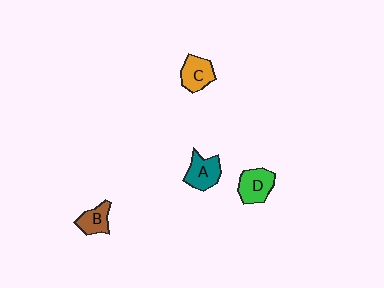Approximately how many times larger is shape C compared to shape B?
Approximately 1.2 times.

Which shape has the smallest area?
Shape B (brown).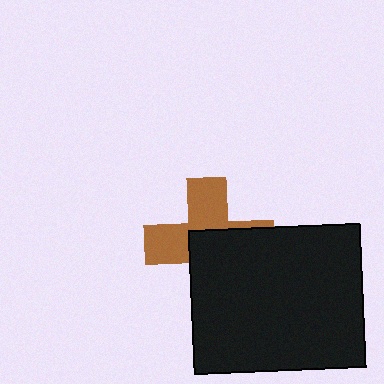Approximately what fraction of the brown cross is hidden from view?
Roughly 54% of the brown cross is hidden behind the black rectangle.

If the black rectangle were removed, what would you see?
You would see the complete brown cross.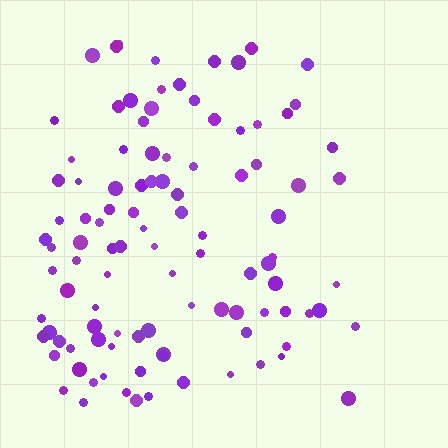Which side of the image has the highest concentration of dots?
The left.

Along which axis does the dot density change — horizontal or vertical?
Horizontal.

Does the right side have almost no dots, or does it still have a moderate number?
Still a moderate number, just noticeably fewer than the left.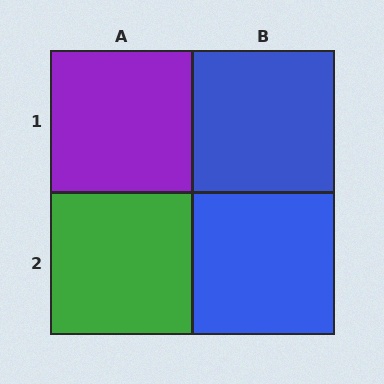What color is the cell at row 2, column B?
Blue.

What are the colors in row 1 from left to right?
Purple, blue.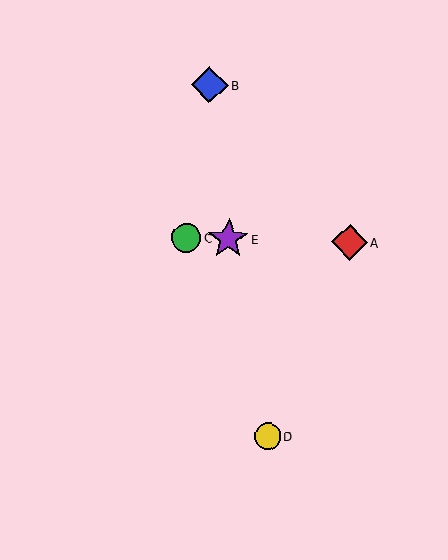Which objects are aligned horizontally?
Objects A, C, E are aligned horizontally.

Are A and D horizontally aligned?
No, A is at y≈242 and D is at y≈436.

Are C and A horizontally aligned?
Yes, both are at y≈238.